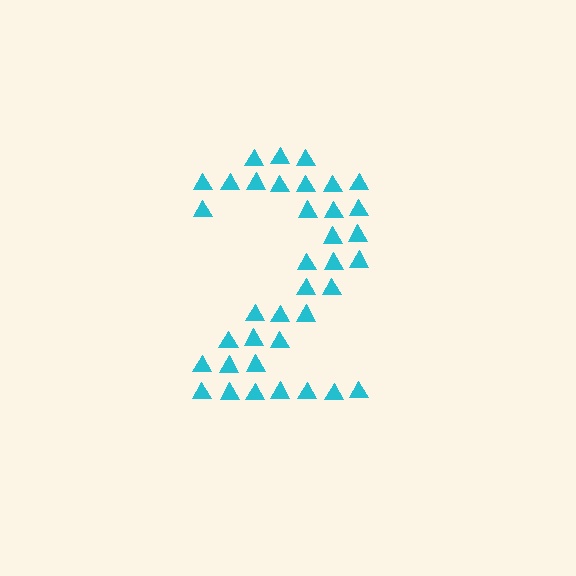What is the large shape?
The large shape is the digit 2.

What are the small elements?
The small elements are triangles.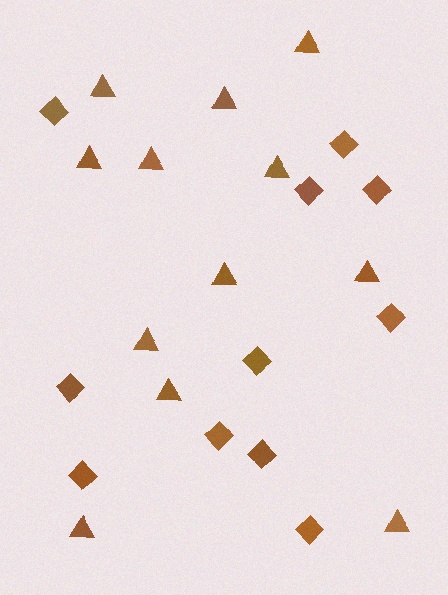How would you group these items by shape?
There are 2 groups: one group of diamonds (11) and one group of triangles (12).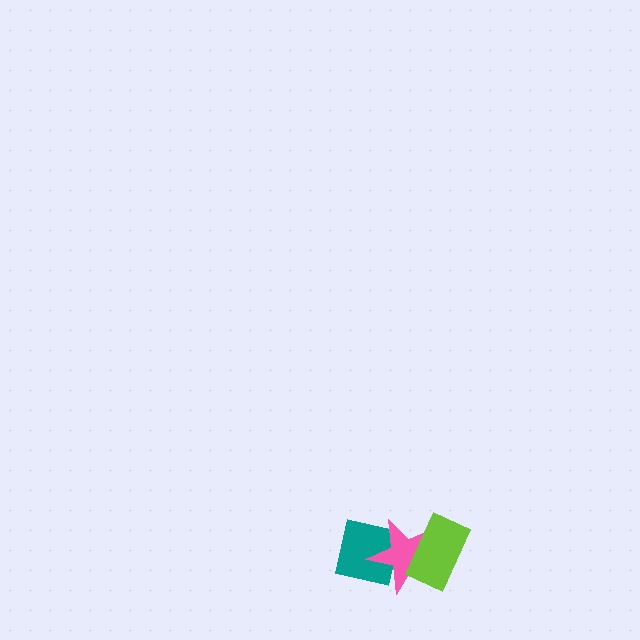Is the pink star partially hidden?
Yes, it is partially covered by another shape.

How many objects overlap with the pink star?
2 objects overlap with the pink star.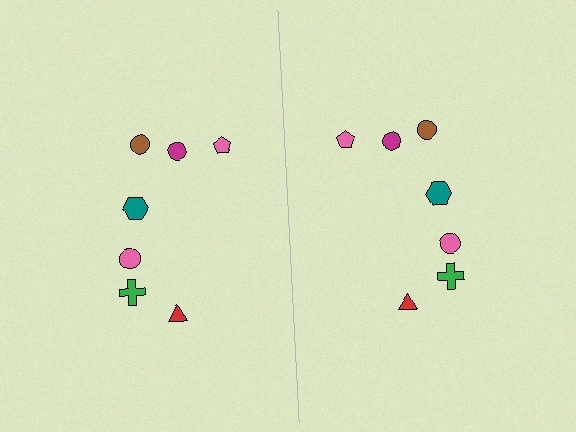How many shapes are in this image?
There are 14 shapes in this image.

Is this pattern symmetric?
Yes, this pattern has bilateral (reflection) symmetry.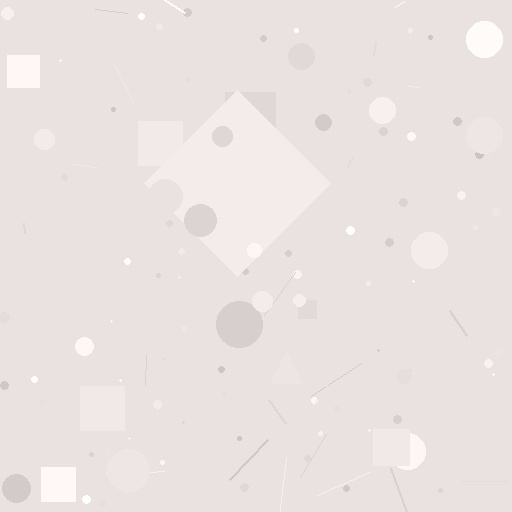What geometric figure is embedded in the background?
A diamond is embedded in the background.